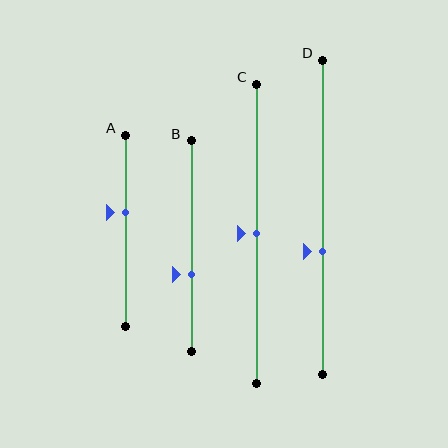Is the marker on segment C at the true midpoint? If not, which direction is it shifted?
Yes, the marker on segment C is at the true midpoint.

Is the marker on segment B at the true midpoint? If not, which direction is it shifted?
No, the marker on segment B is shifted downward by about 14% of the segment length.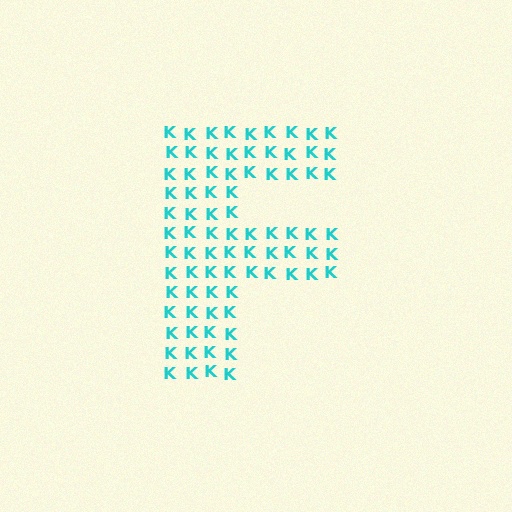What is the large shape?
The large shape is the letter F.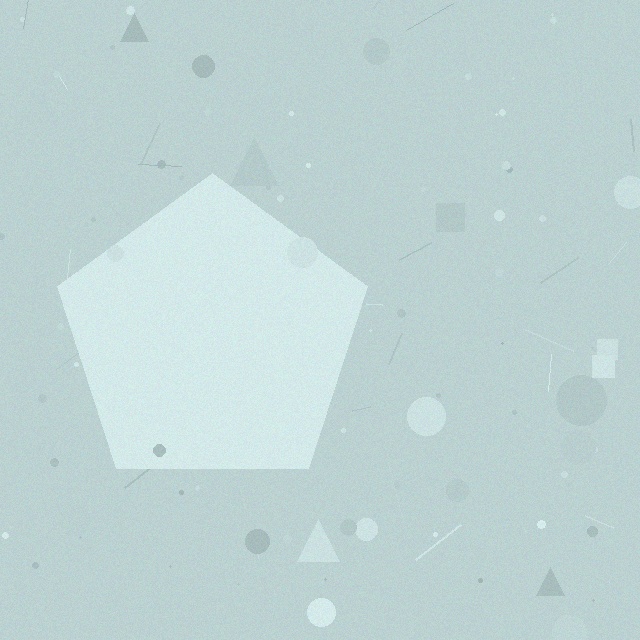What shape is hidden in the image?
A pentagon is hidden in the image.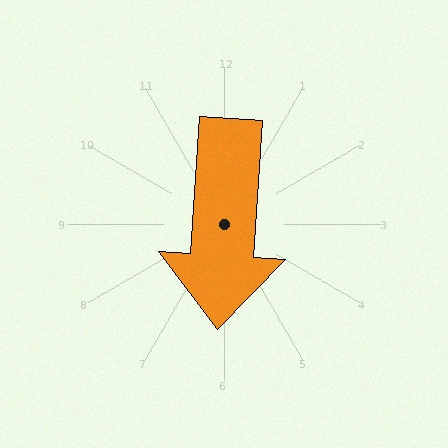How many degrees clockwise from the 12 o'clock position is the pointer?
Approximately 184 degrees.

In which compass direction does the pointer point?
South.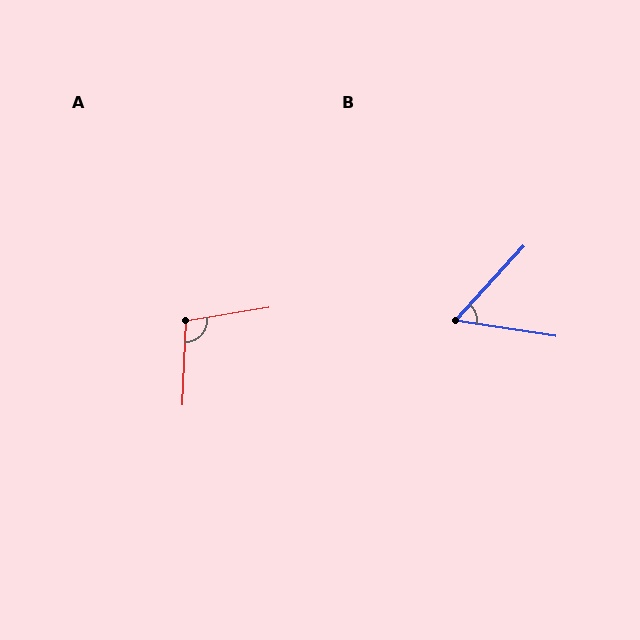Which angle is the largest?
A, at approximately 102 degrees.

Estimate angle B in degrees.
Approximately 56 degrees.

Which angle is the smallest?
B, at approximately 56 degrees.